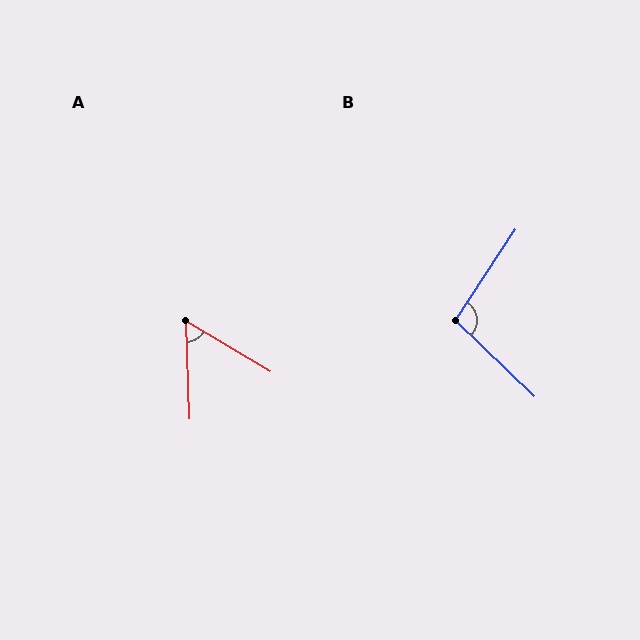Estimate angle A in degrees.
Approximately 57 degrees.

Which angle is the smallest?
A, at approximately 57 degrees.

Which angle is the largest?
B, at approximately 101 degrees.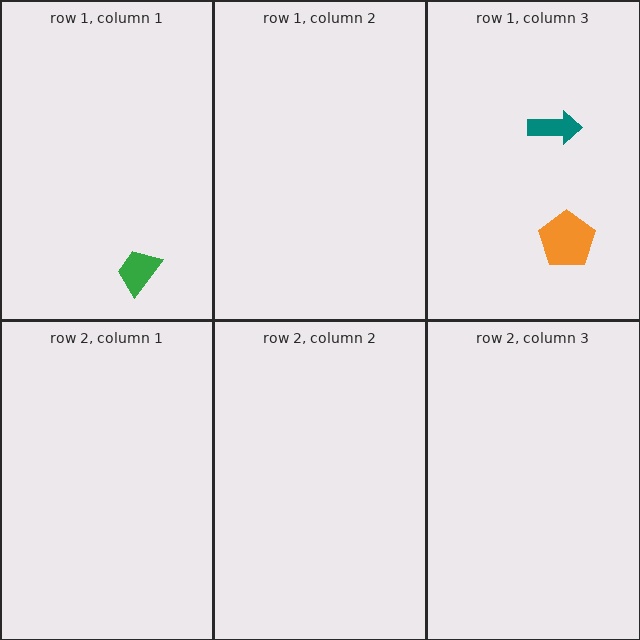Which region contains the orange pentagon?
The row 1, column 3 region.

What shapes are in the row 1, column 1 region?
The green trapezoid.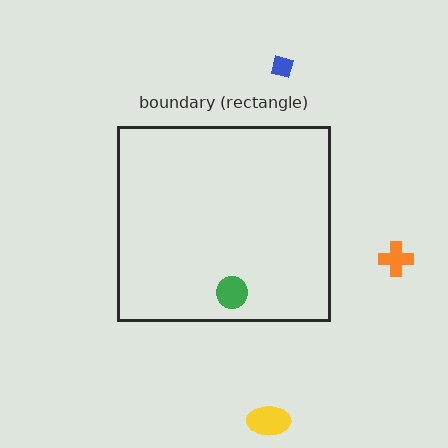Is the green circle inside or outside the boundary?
Inside.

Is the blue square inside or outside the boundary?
Outside.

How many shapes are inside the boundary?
1 inside, 3 outside.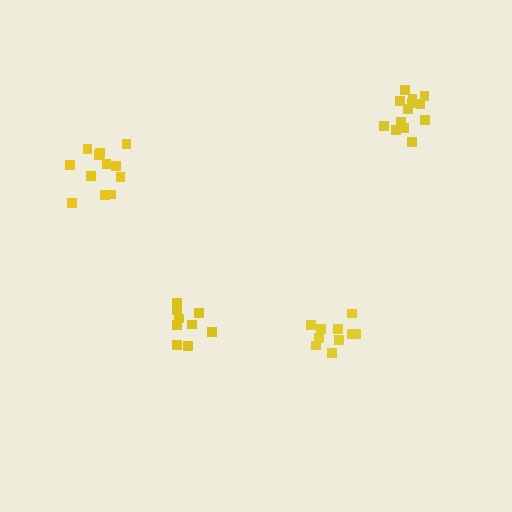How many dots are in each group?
Group 1: 10 dots, Group 2: 12 dots, Group 3: 9 dots, Group 4: 13 dots (44 total).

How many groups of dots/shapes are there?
There are 4 groups.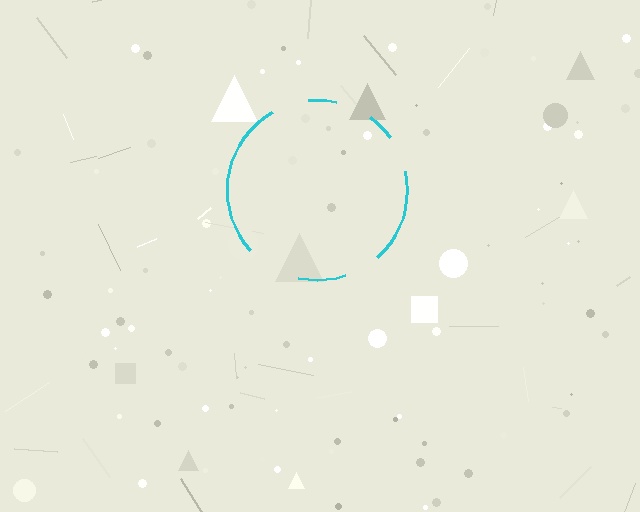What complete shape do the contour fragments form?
The contour fragments form a circle.